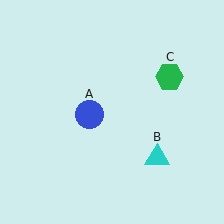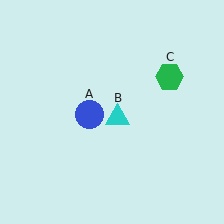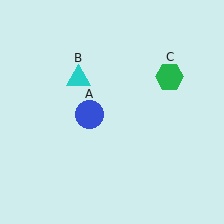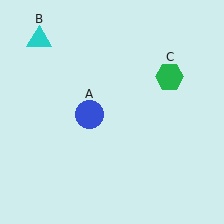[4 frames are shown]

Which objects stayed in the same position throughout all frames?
Blue circle (object A) and green hexagon (object C) remained stationary.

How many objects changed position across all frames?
1 object changed position: cyan triangle (object B).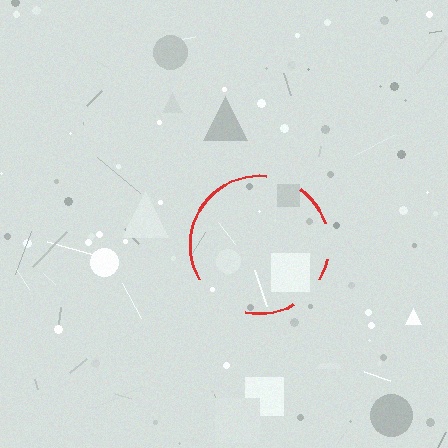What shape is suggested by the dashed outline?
The dashed outline suggests a circle.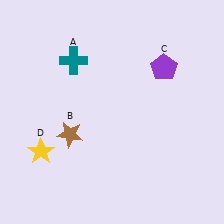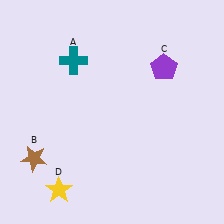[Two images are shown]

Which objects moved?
The objects that moved are: the brown star (B), the yellow star (D).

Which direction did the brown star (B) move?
The brown star (B) moved left.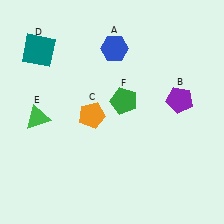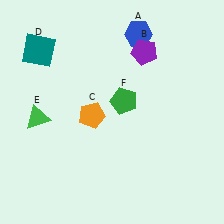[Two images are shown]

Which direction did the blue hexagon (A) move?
The blue hexagon (A) moved right.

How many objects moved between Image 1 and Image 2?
2 objects moved between the two images.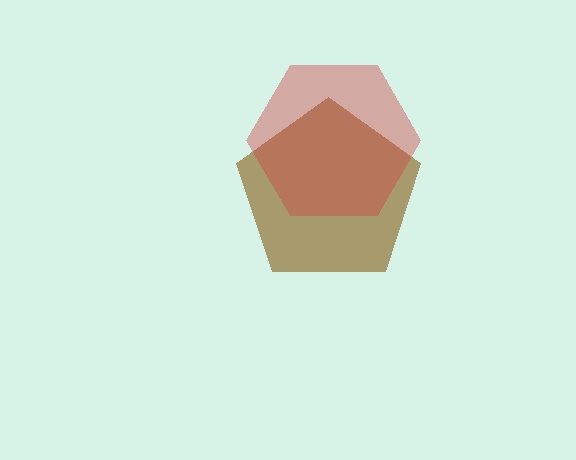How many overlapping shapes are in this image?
There are 2 overlapping shapes in the image.